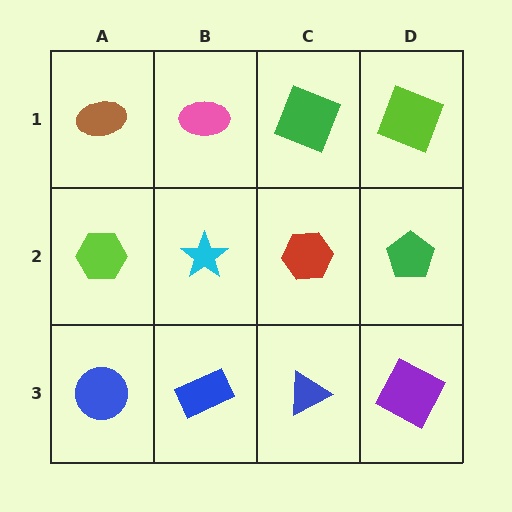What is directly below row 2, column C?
A blue triangle.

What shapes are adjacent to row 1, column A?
A lime hexagon (row 2, column A), a pink ellipse (row 1, column B).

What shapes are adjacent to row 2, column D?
A lime square (row 1, column D), a purple square (row 3, column D), a red hexagon (row 2, column C).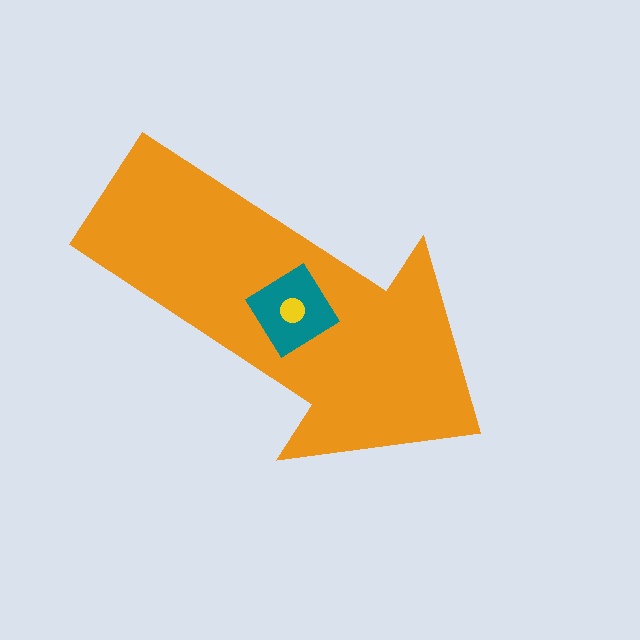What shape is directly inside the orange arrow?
The teal diamond.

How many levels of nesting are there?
3.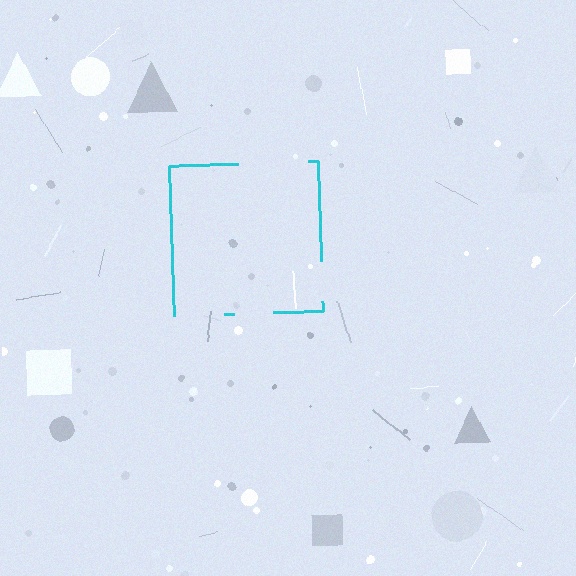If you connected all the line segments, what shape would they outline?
They would outline a square.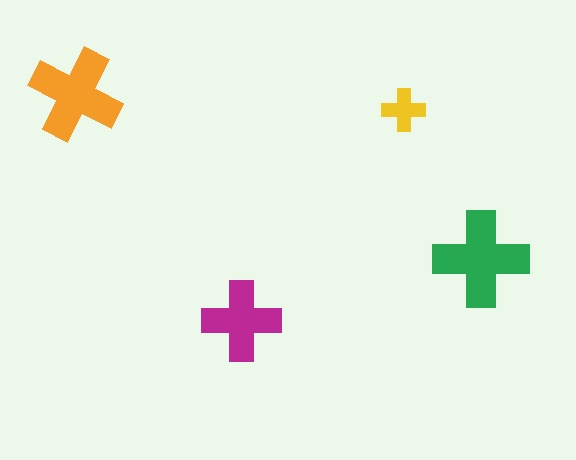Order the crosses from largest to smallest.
the green one, the orange one, the magenta one, the yellow one.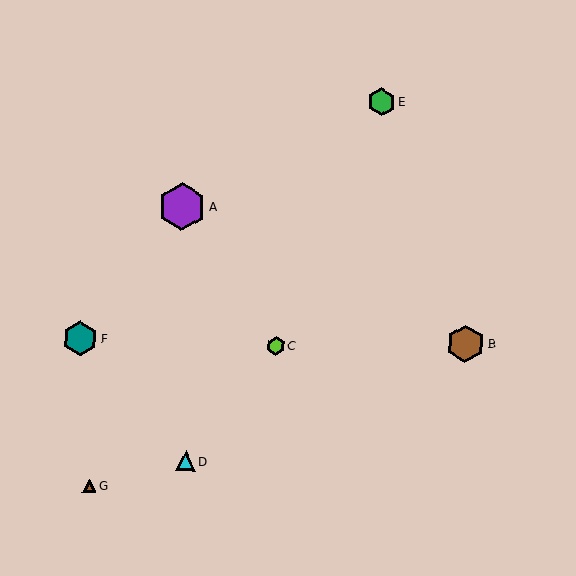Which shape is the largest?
The purple hexagon (labeled A) is the largest.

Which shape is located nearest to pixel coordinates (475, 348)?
The brown hexagon (labeled B) at (465, 344) is nearest to that location.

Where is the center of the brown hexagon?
The center of the brown hexagon is at (465, 344).